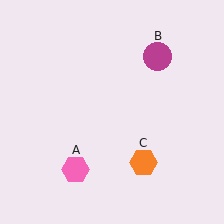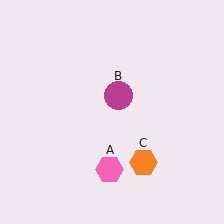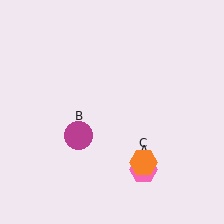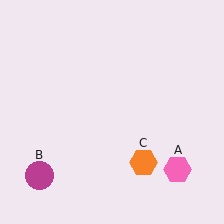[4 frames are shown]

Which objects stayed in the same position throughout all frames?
Orange hexagon (object C) remained stationary.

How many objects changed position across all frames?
2 objects changed position: pink hexagon (object A), magenta circle (object B).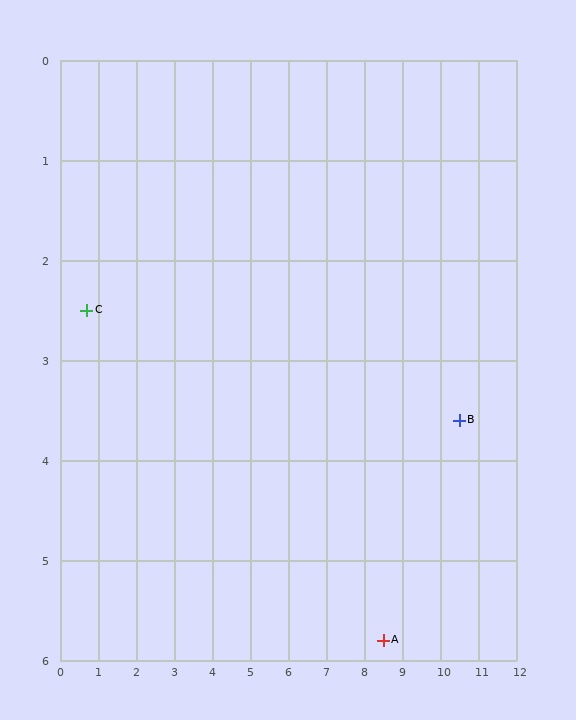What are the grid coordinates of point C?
Point C is at approximately (0.7, 2.5).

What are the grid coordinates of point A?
Point A is at approximately (8.5, 5.8).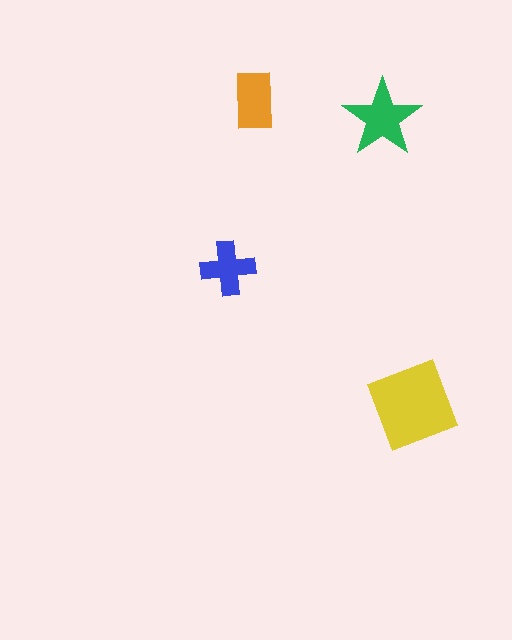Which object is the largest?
The yellow square.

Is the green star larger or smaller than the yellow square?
Smaller.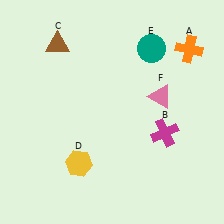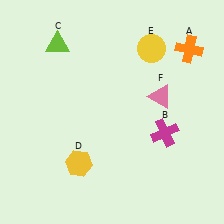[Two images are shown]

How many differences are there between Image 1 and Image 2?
There are 2 differences between the two images.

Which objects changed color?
C changed from brown to lime. E changed from teal to yellow.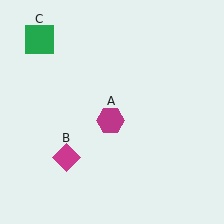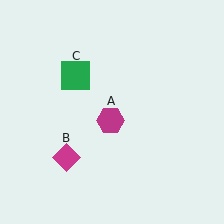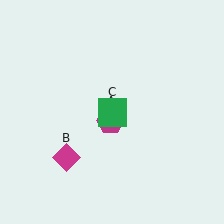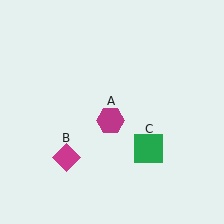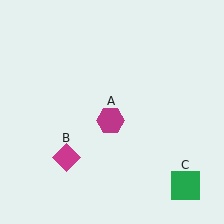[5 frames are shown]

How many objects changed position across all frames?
1 object changed position: green square (object C).